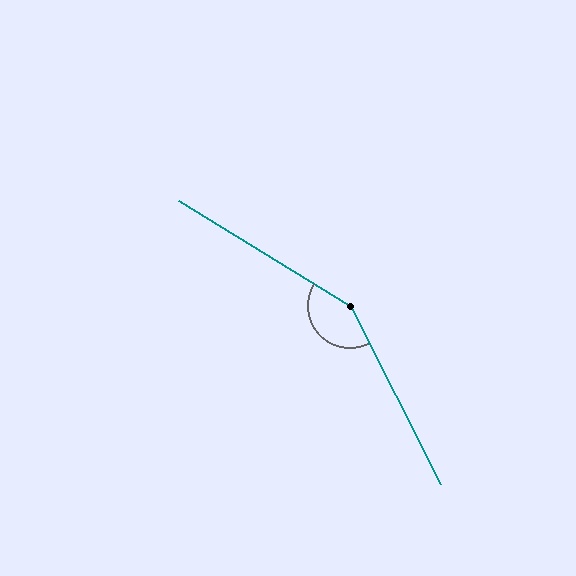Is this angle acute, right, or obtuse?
It is obtuse.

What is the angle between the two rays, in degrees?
Approximately 148 degrees.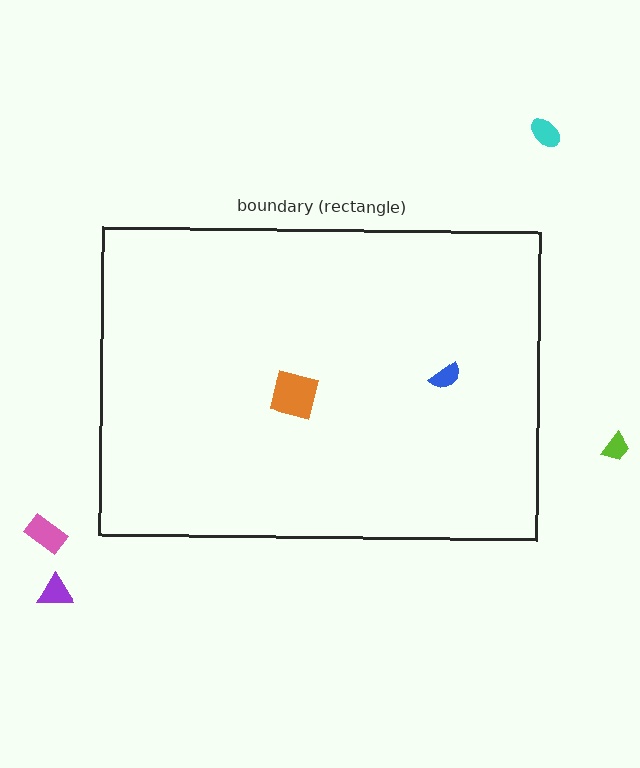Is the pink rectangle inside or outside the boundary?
Outside.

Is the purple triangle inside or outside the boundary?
Outside.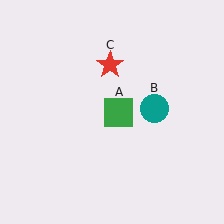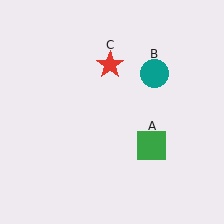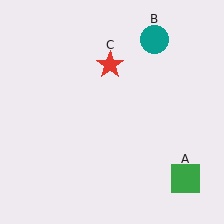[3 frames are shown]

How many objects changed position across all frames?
2 objects changed position: green square (object A), teal circle (object B).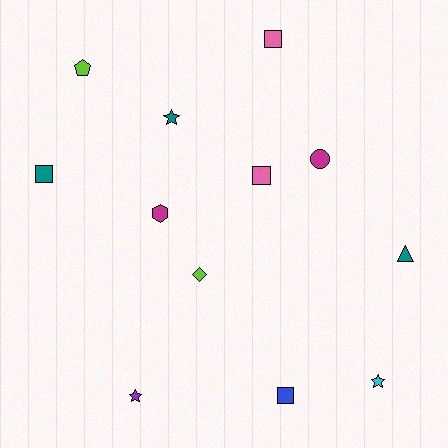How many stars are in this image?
There are 3 stars.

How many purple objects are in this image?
There is 1 purple object.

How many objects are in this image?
There are 12 objects.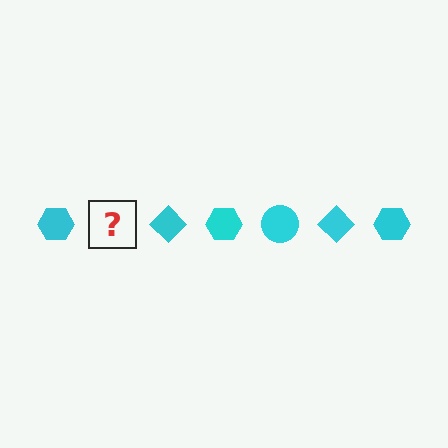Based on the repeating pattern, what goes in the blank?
The blank should be a cyan circle.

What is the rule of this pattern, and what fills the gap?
The rule is that the pattern cycles through hexagon, circle, diamond shapes in cyan. The gap should be filled with a cyan circle.